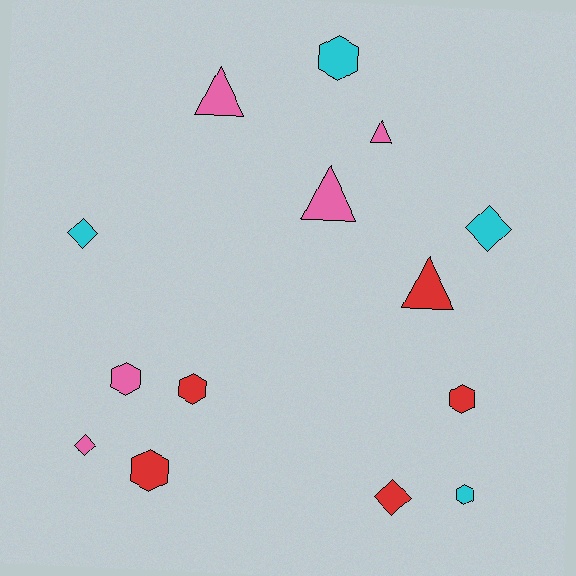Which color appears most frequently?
Pink, with 5 objects.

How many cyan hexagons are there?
There are 2 cyan hexagons.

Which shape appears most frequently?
Hexagon, with 6 objects.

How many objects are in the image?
There are 14 objects.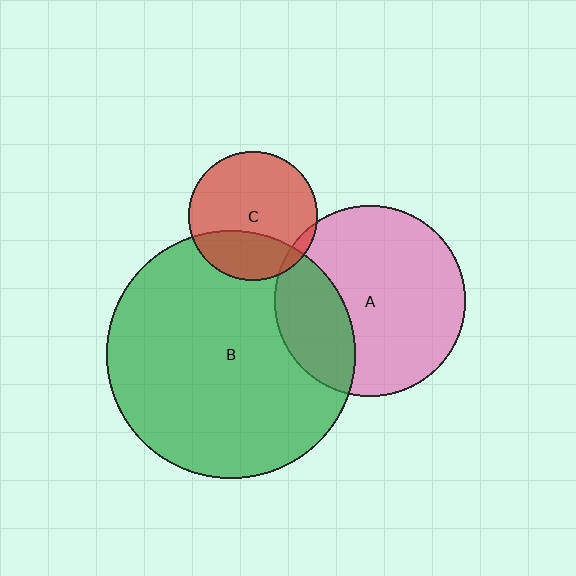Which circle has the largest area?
Circle B (green).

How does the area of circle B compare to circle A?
Approximately 1.7 times.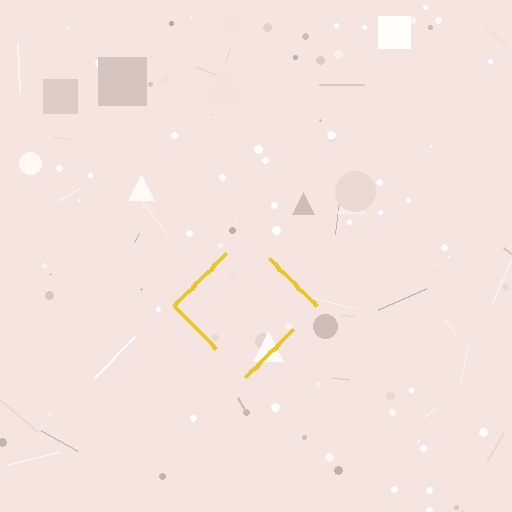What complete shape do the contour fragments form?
The contour fragments form a diamond.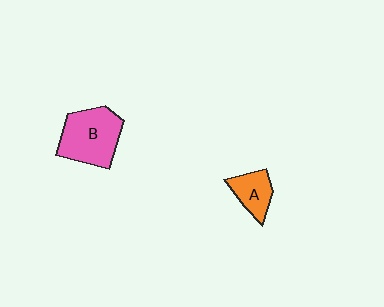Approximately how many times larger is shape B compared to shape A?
Approximately 2.0 times.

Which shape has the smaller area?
Shape A (orange).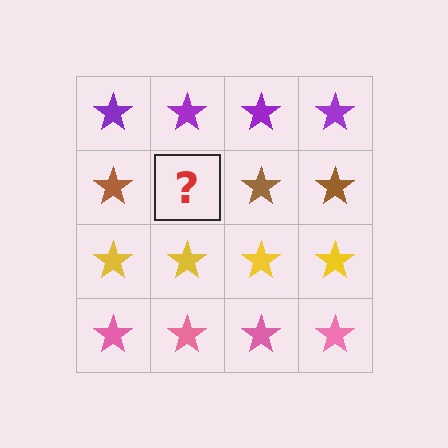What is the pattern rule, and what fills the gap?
The rule is that each row has a consistent color. The gap should be filled with a brown star.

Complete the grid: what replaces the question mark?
The question mark should be replaced with a brown star.